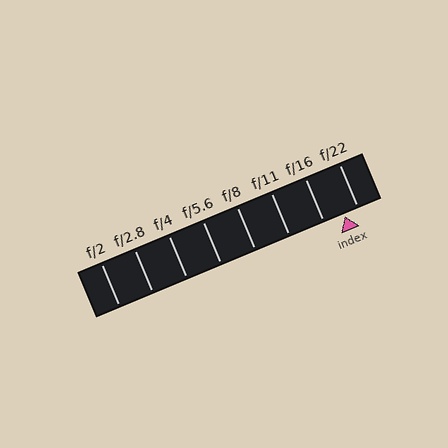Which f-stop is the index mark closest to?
The index mark is closest to f/22.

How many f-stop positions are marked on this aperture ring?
There are 8 f-stop positions marked.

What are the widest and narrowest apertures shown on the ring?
The widest aperture shown is f/2 and the narrowest is f/22.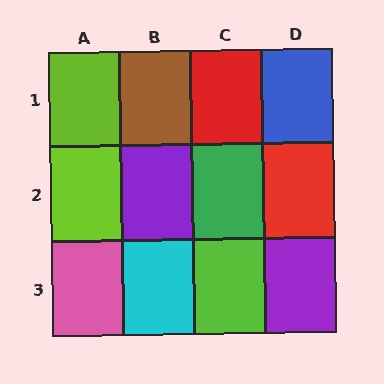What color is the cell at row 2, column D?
Red.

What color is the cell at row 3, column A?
Pink.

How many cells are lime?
3 cells are lime.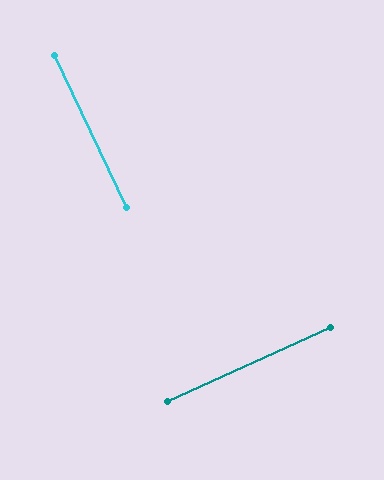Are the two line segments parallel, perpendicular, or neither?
Perpendicular — they meet at approximately 89°.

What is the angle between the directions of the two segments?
Approximately 89 degrees.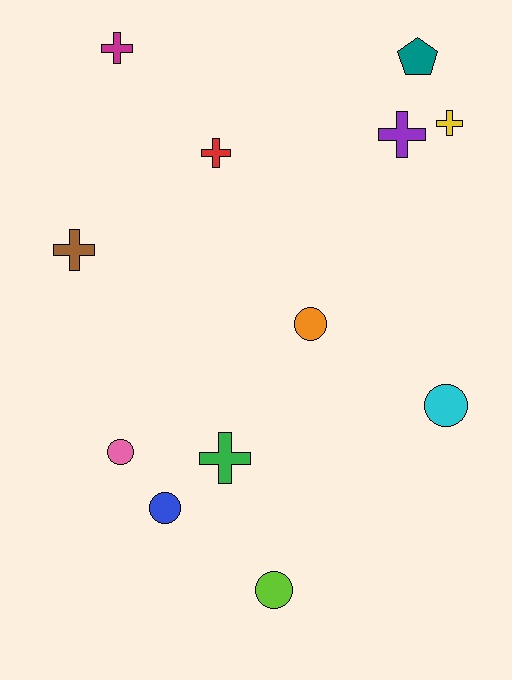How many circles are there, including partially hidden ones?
There are 5 circles.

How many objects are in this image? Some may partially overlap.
There are 12 objects.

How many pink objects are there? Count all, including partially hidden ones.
There is 1 pink object.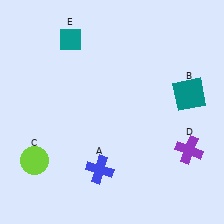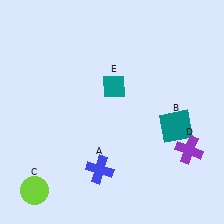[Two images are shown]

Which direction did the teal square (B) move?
The teal square (B) moved down.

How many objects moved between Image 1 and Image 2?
3 objects moved between the two images.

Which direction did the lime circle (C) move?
The lime circle (C) moved down.